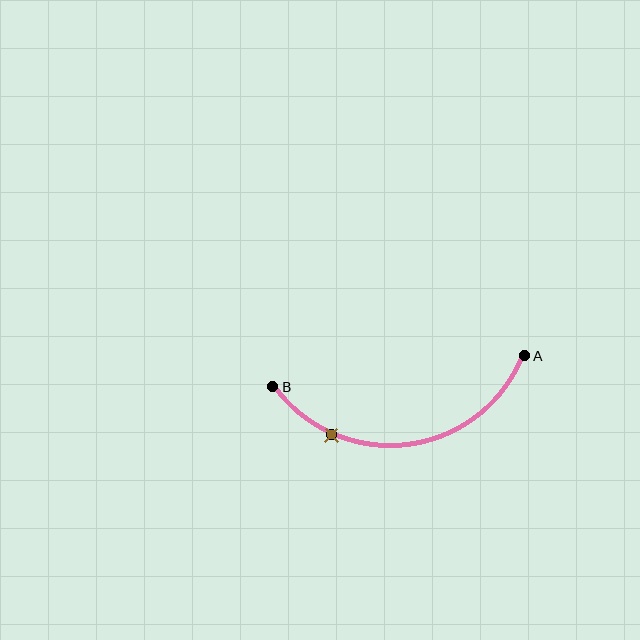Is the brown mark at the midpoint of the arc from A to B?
No. The brown mark lies on the arc but is closer to endpoint B. The arc midpoint would be at the point on the curve equidistant along the arc from both A and B.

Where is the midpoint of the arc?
The arc midpoint is the point on the curve farthest from the straight line joining A and B. It sits below that line.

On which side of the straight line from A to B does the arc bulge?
The arc bulges below the straight line connecting A and B.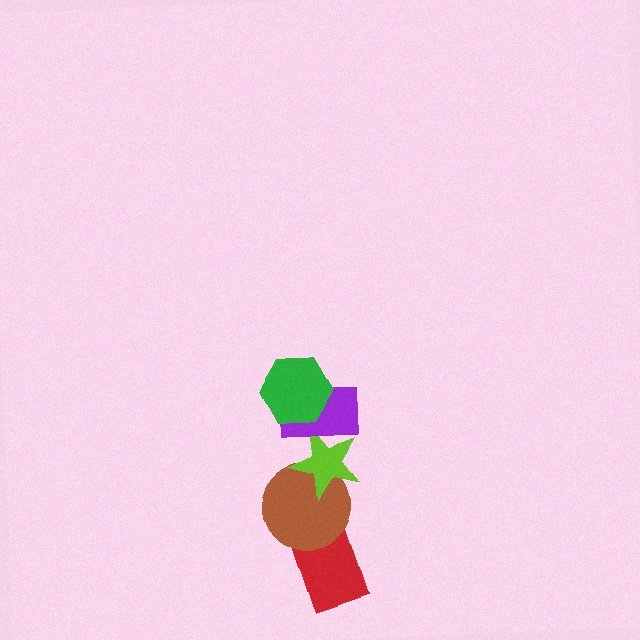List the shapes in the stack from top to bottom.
From top to bottom: the green hexagon, the purple rectangle, the lime star, the brown circle, the red rectangle.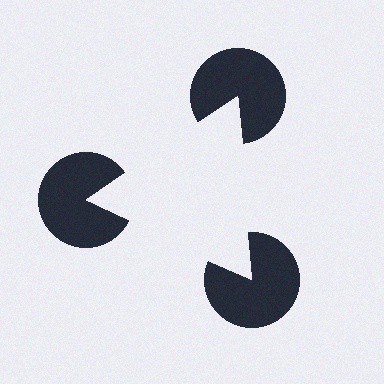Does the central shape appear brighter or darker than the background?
It typically appears slightly brighter than the background, even though no actual brightness change is drawn.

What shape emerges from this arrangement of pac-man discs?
An illusory triangle — its edges are inferred from the aligned wedge cuts in the pac-man discs, not physically drawn.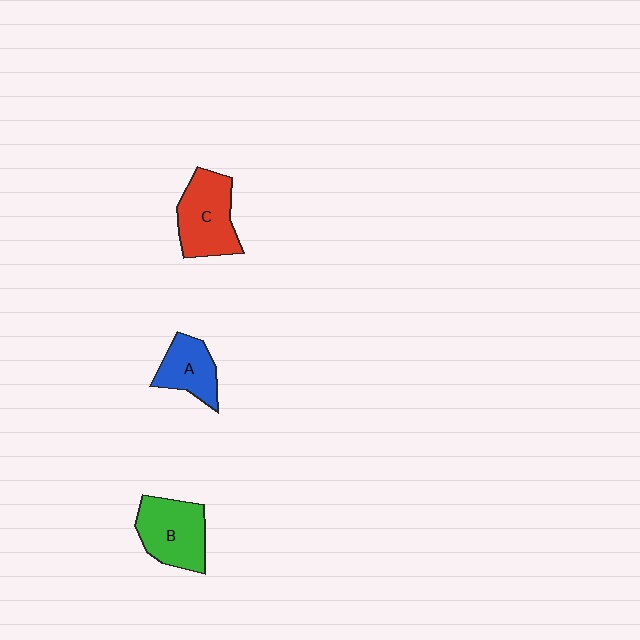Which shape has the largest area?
Shape C (red).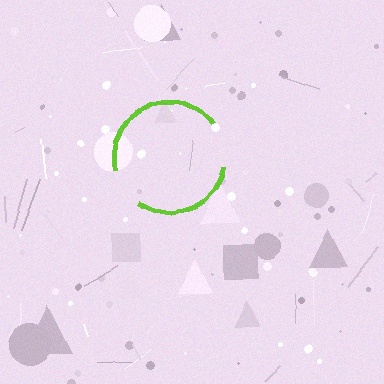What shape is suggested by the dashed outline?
The dashed outline suggests a circle.